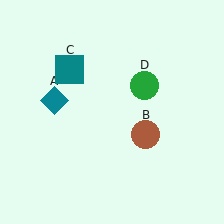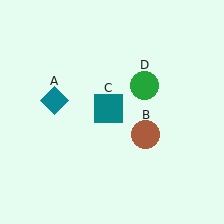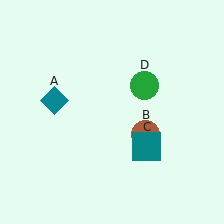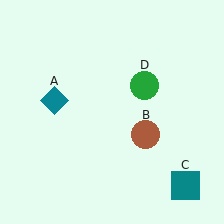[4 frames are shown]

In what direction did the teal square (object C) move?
The teal square (object C) moved down and to the right.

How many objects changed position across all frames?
1 object changed position: teal square (object C).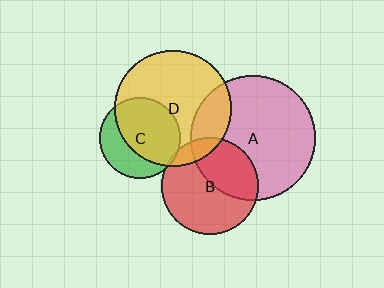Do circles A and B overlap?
Yes.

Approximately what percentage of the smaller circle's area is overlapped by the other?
Approximately 40%.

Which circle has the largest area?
Circle A (pink).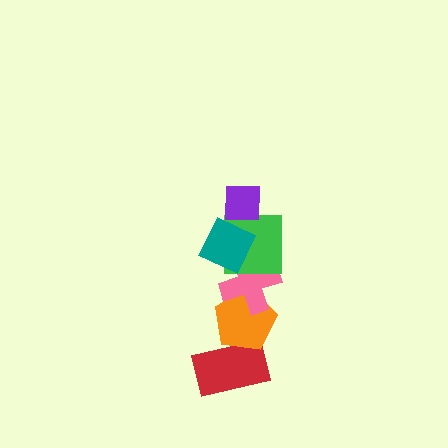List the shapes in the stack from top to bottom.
From top to bottom: the purple square, the teal square, the green square, the pink cross, the orange pentagon, the red rectangle.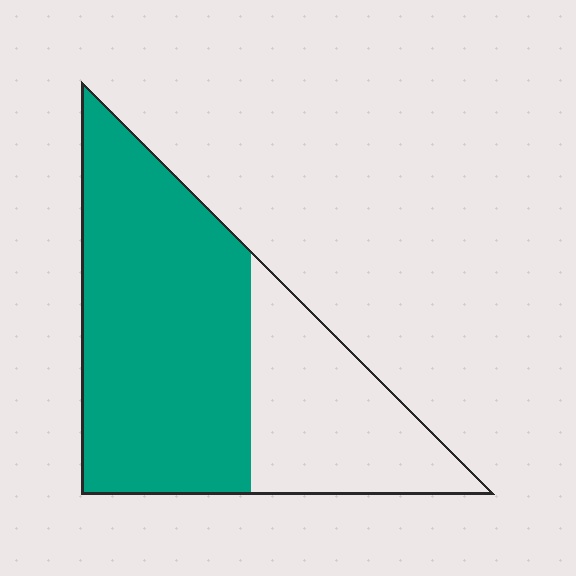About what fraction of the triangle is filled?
About two thirds (2/3).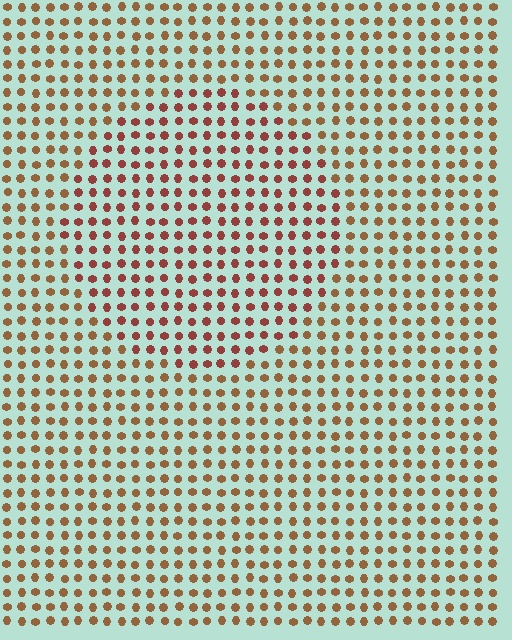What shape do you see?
I see a circle.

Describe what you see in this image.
The image is filled with small brown elements in a uniform arrangement. A circle-shaped region is visible where the elements are tinted to a slightly different hue, forming a subtle color boundary.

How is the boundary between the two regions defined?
The boundary is defined purely by a slight shift in hue (about 27 degrees). Spacing, size, and orientation are identical on both sides.